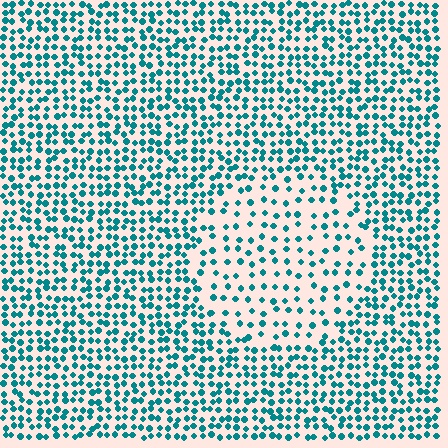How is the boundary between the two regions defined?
The boundary is defined by a change in element density (approximately 2.0x ratio). All elements are the same color, size, and shape.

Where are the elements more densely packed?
The elements are more densely packed outside the circle boundary.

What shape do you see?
I see a circle.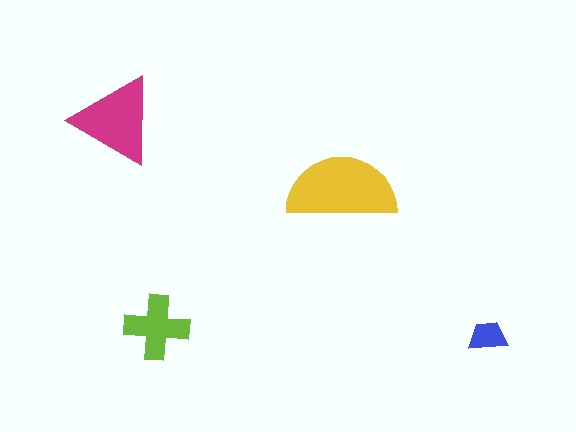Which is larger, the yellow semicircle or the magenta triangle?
The yellow semicircle.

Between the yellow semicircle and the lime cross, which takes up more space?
The yellow semicircle.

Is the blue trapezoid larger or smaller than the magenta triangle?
Smaller.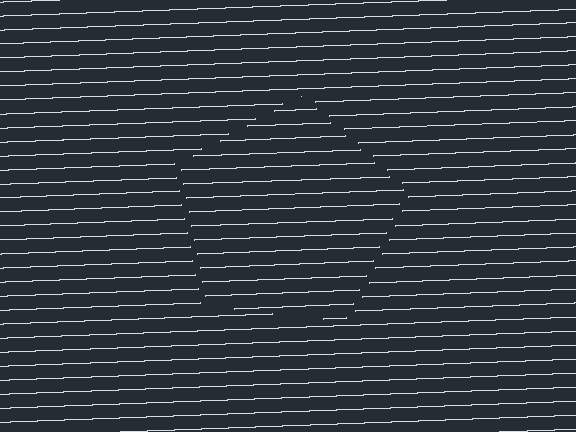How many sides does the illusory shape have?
5 sides — the line-ends trace a pentagon.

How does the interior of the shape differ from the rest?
The interior of the shape contains the same grating, shifted by half a period — the contour is defined by the phase discontinuity where line-ends from the inner and outer gratings abut.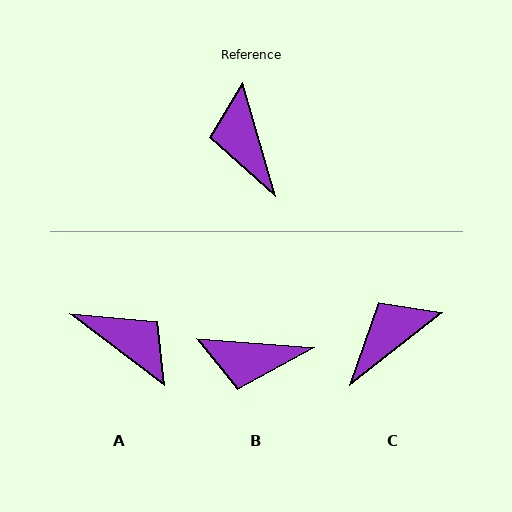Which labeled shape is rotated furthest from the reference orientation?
A, about 143 degrees away.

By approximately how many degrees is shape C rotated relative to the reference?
Approximately 68 degrees clockwise.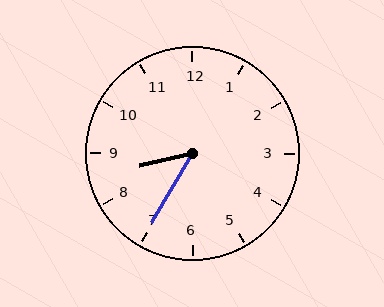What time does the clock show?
8:35.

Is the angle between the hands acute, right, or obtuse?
It is acute.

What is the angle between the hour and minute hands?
Approximately 48 degrees.